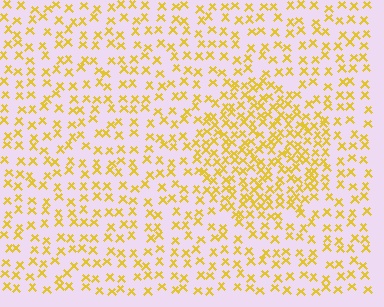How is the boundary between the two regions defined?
The boundary is defined by a change in element density (approximately 2.0x ratio). All elements are the same color, size, and shape.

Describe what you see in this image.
The image contains small yellow elements arranged at two different densities. A circle-shaped region is visible where the elements are more densely packed than the surrounding area.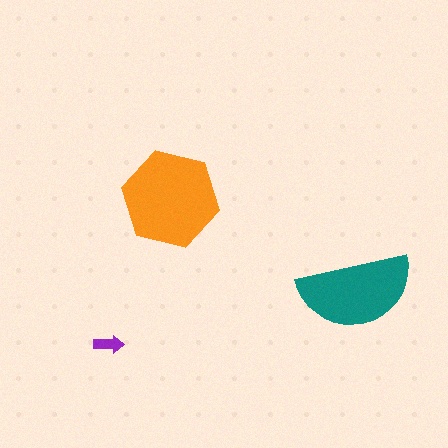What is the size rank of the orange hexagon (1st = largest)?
1st.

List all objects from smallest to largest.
The purple arrow, the teal semicircle, the orange hexagon.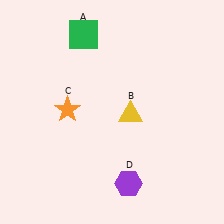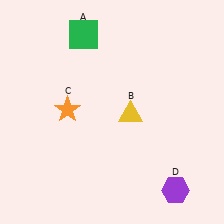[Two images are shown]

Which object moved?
The purple hexagon (D) moved right.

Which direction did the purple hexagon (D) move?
The purple hexagon (D) moved right.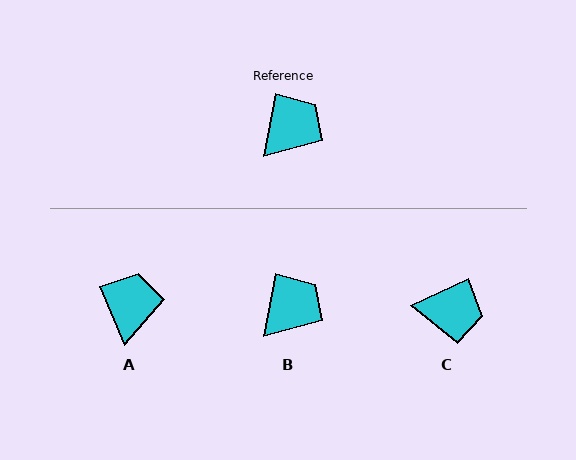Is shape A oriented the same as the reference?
No, it is off by about 34 degrees.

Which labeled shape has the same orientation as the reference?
B.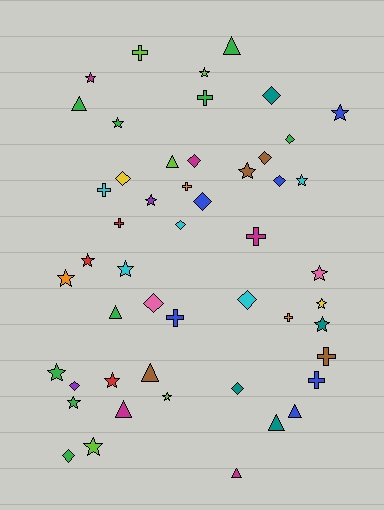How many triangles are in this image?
There are 9 triangles.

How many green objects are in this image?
There are 9 green objects.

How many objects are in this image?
There are 50 objects.